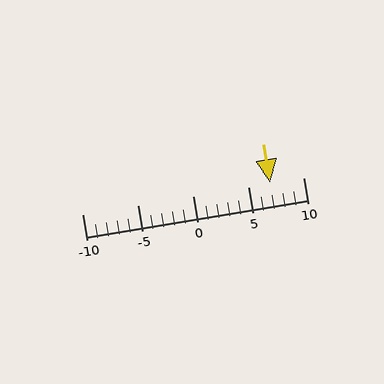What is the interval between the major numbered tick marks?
The major tick marks are spaced 5 units apart.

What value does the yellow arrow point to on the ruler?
The yellow arrow points to approximately 7.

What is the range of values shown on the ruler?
The ruler shows values from -10 to 10.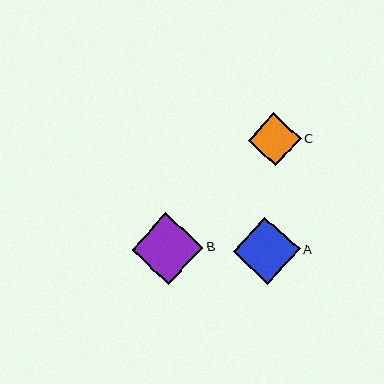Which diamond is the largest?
Diamond B is the largest with a size of approximately 71 pixels.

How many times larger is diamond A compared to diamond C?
Diamond A is approximately 1.3 times the size of diamond C.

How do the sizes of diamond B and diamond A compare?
Diamond B and diamond A are approximately the same size.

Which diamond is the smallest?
Diamond C is the smallest with a size of approximately 53 pixels.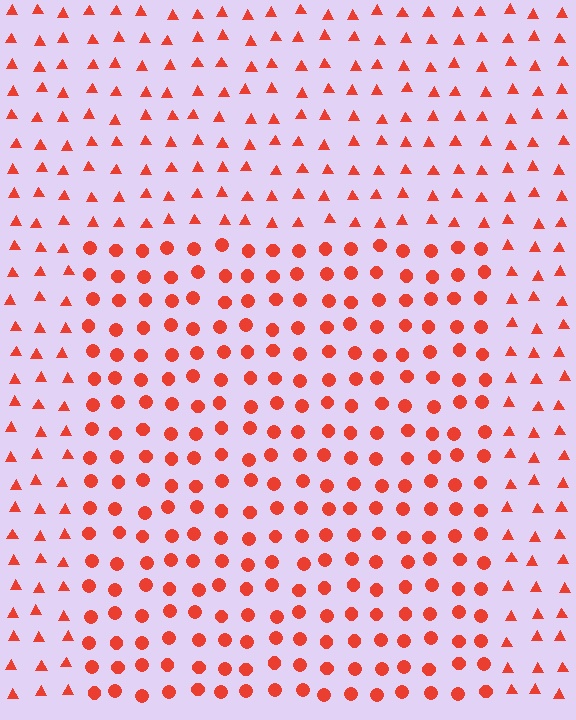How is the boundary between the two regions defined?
The boundary is defined by a change in element shape: circles inside vs. triangles outside. All elements share the same color and spacing.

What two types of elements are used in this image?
The image uses circles inside the rectangle region and triangles outside it.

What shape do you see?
I see a rectangle.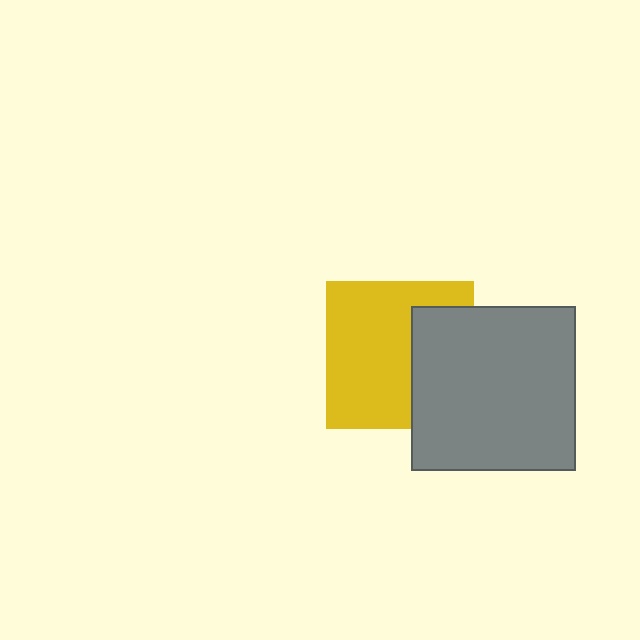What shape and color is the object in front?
The object in front is a gray square.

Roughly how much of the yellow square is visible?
About half of it is visible (roughly 65%).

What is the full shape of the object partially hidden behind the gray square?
The partially hidden object is a yellow square.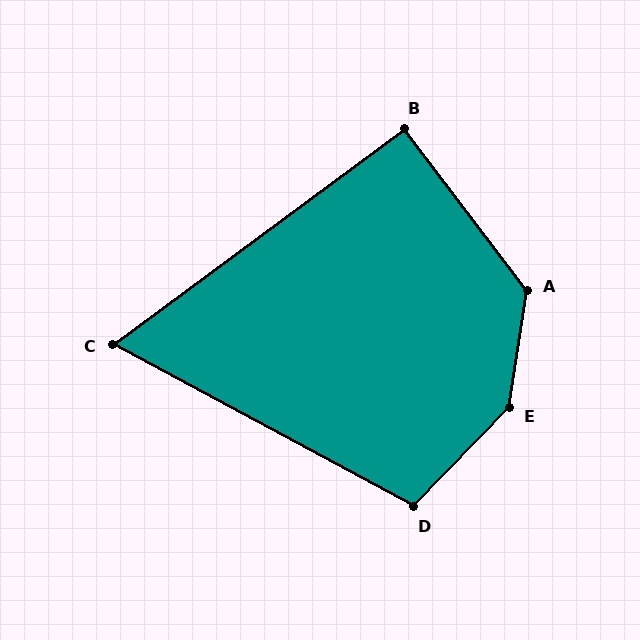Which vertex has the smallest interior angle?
C, at approximately 65 degrees.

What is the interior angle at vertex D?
Approximately 106 degrees (obtuse).